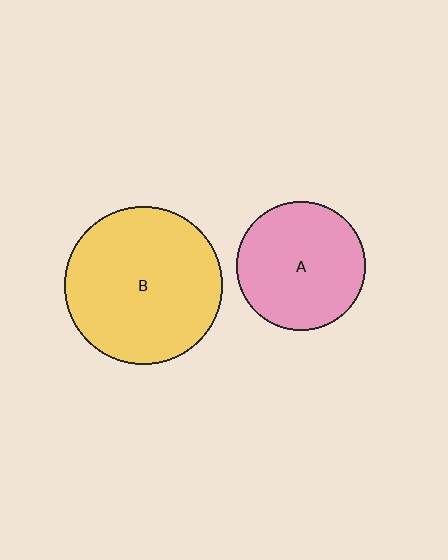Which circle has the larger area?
Circle B (yellow).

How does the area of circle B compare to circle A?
Approximately 1.5 times.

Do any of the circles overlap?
No, none of the circles overlap.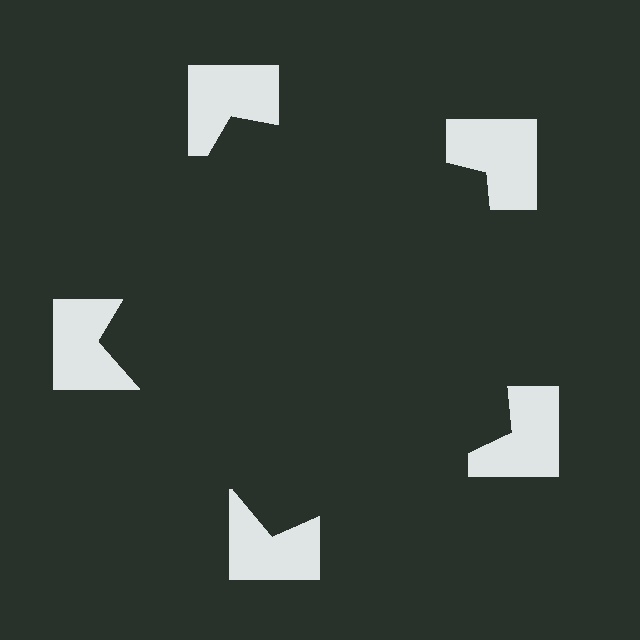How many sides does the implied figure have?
5 sides.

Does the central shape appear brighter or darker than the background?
It typically appears slightly darker than the background, even though no actual brightness change is drawn.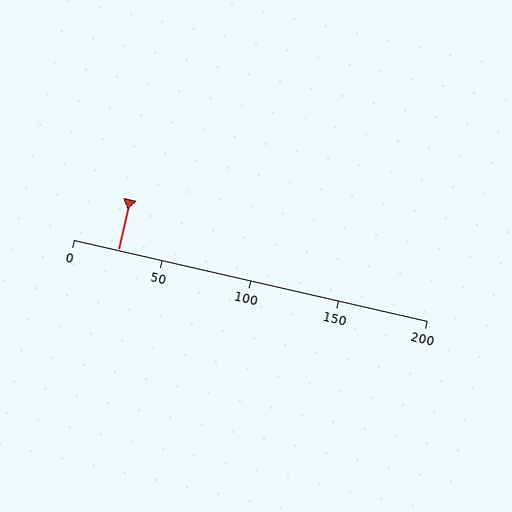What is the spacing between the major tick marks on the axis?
The major ticks are spaced 50 apart.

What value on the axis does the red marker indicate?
The marker indicates approximately 25.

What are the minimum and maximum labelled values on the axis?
The axis runs from 0 to 200.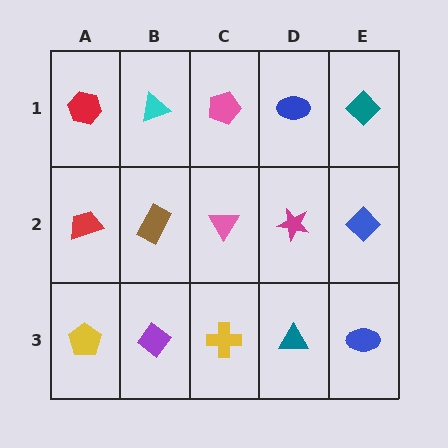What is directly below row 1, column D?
A magenta star.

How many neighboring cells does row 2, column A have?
3.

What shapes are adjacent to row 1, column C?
A pink triangle (row 2, column C), a cyan triangle (row 1, column B), a blue ellipse (row 1, column D).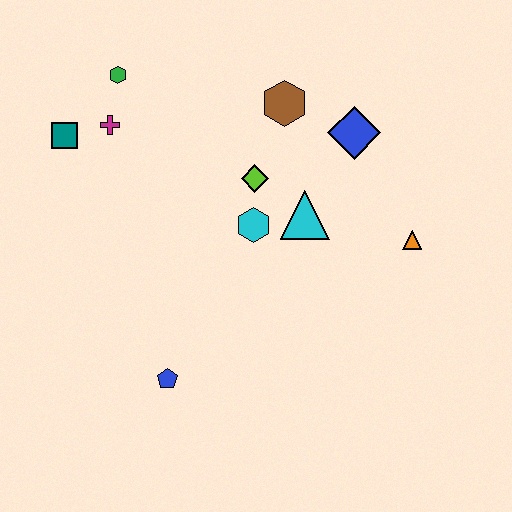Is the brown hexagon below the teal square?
No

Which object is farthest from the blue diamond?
The blue pentagon is farthest from the blue diamond.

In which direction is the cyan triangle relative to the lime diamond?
The cyan triangle is to the right of the lime diamond.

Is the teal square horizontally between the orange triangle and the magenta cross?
No